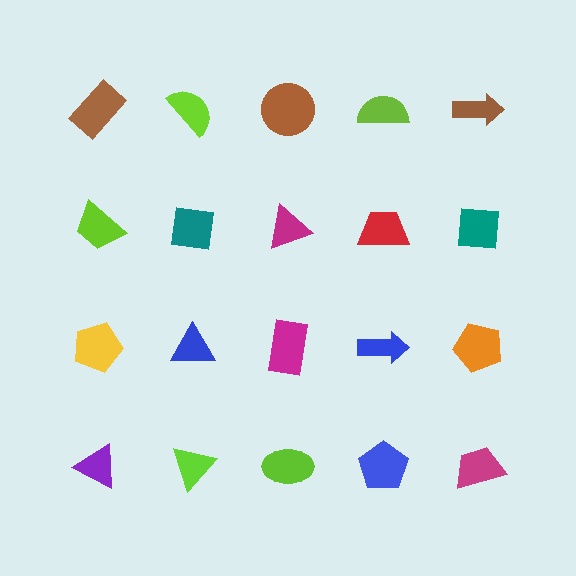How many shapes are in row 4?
5 shapes.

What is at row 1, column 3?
A brown circle.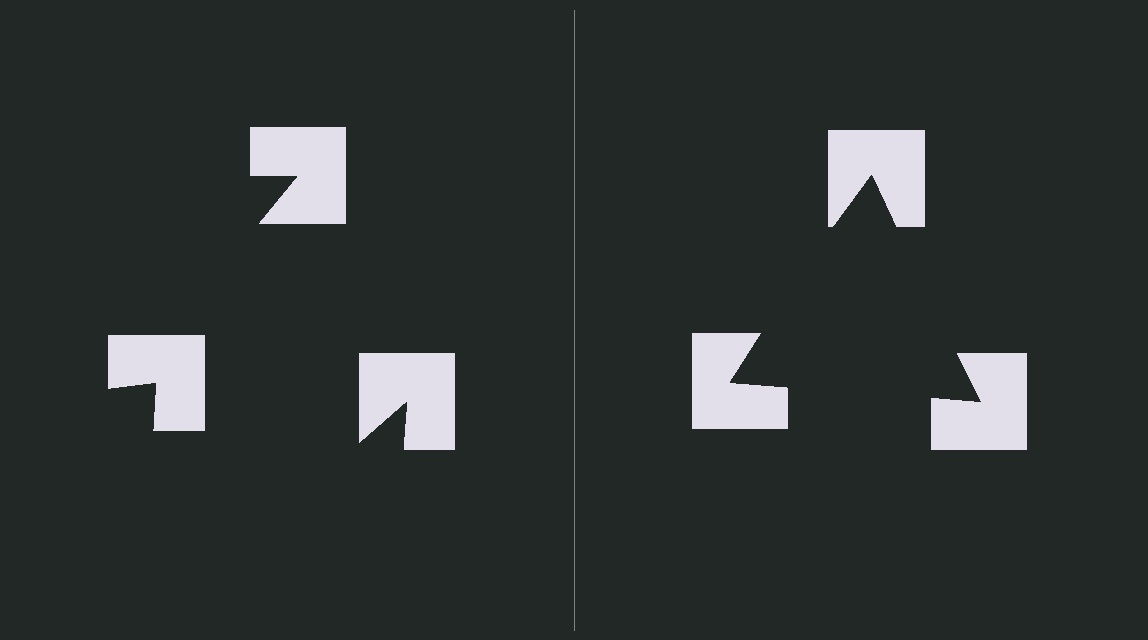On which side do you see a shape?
An illusory triangle appears on the right side. On the left side the wedge cuts are rotated, so no coherent shape forms.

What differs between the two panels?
The notched squares are positioned identically on both sides; only the wedge orientations differ. On the right they align to a triangle; on the left they are misaligned.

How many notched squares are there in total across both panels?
6 — 3 on each side.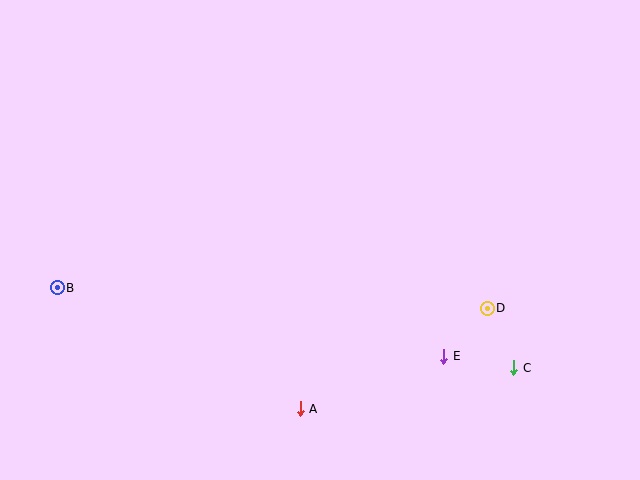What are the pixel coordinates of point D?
Point D is at (487, 308).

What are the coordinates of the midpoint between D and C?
The midpoint between D and C is at (501, 338).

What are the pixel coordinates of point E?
Point E is at (444, 356).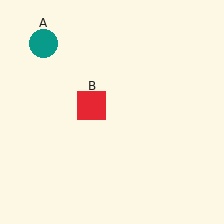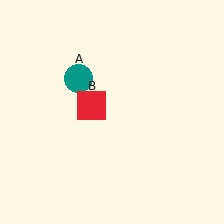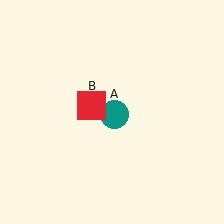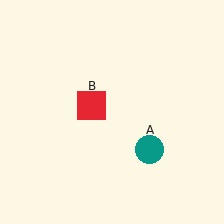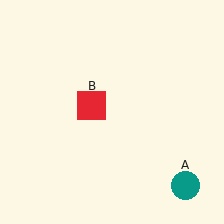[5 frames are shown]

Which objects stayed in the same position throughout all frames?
Red square (object B) remained stationary.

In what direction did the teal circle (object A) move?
The teal circle (object A) moved down and to the right.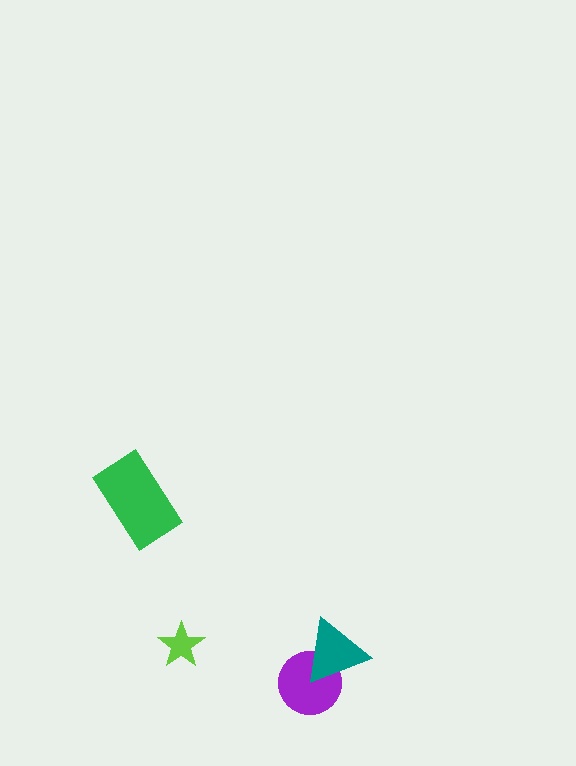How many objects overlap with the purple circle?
1 object overlaps with the purple circle.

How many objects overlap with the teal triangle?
1 object overlaps with the teal triangle.